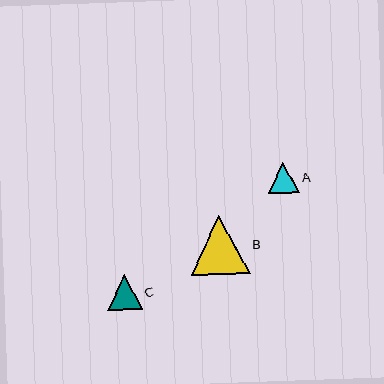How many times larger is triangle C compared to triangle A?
Triangle C is approximately 1.1 times the size of triangle A.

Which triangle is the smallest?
Triangle A is the smallest with a size of approximately 31 pixels.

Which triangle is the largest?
Triangle B is the largest with a size of approximately 59 pixels.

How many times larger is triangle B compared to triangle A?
Triangle B is approximately 1.9 times the size of triangle A.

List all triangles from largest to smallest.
From largest to smallest: B, C, A.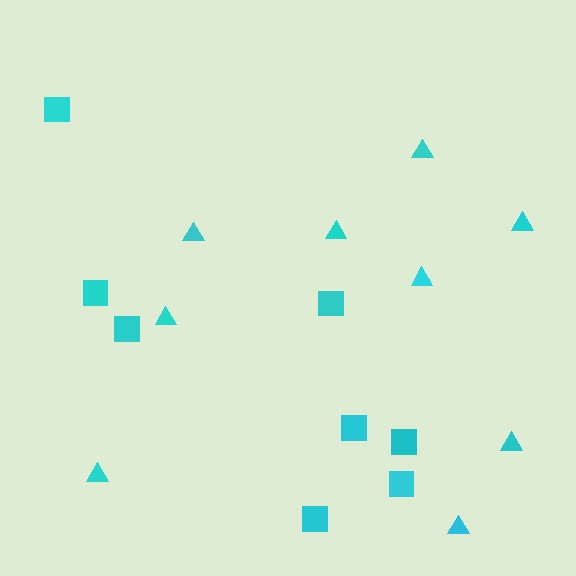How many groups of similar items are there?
There are 2 groups: one group of squares (8) and one group of triangles (9).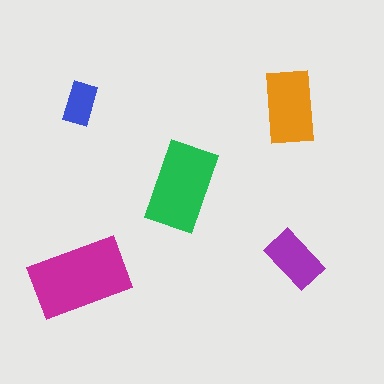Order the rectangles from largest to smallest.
the magenta one, the green one, the orange one, the purple one, the blue one.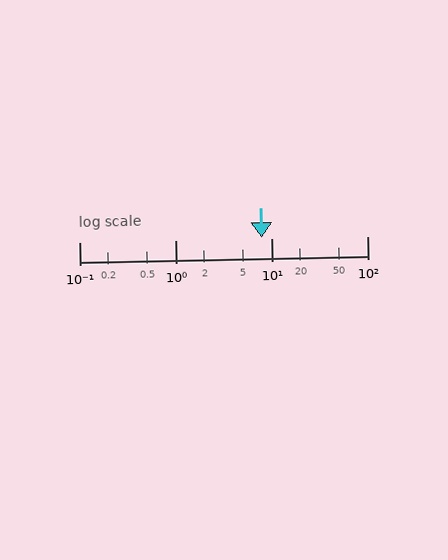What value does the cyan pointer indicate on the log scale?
The pointer indicates approximately 7.9.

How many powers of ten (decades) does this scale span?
The scale spans 3 decades, from 0.1 to 100.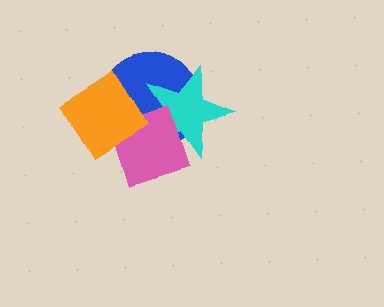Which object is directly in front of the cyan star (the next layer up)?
The pink diamond is directly in front of the cyan star.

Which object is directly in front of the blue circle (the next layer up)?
The cyan star is directly in front of the blue circle.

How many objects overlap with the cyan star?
3 objects overlap with the cyan star.